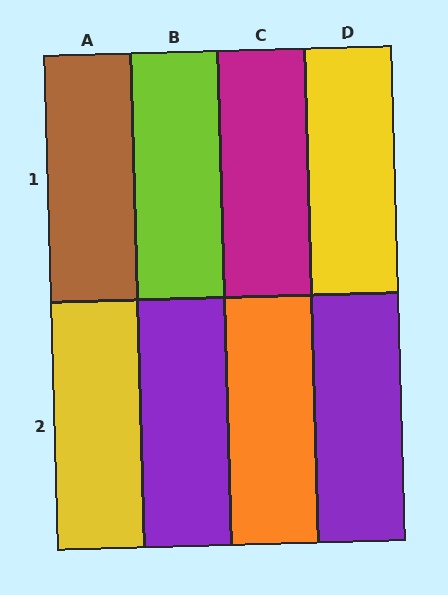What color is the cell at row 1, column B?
Lime.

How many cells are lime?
1 cell is lime.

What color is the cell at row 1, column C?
Magenta.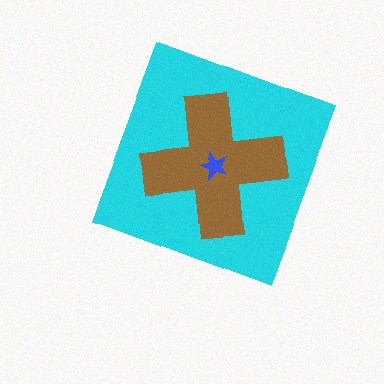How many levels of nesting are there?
3.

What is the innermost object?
The blue star.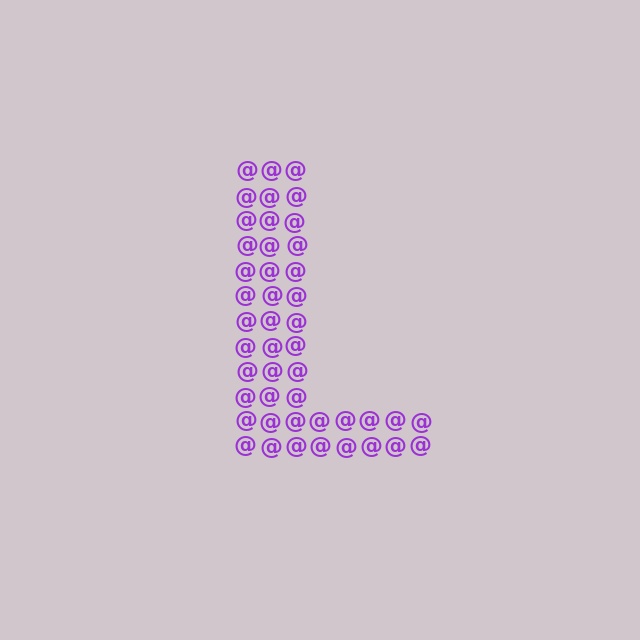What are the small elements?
The small elements are at signs.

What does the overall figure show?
The overall figure shows the letter L.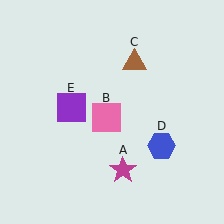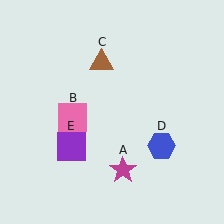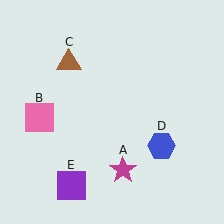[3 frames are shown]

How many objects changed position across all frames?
3 objects changed position: pink square (object B), brown triangle (object C), purple square (object E).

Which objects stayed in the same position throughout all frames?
Magenta star (object A) and blue hexagon (object D) remained stationary.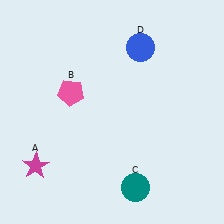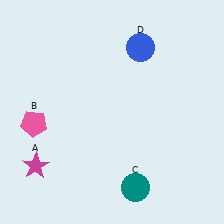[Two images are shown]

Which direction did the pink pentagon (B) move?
The pink pentagon (B) moved left.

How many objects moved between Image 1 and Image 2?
1 object moved between the two images.